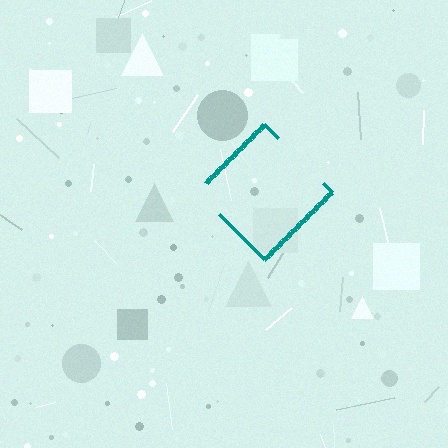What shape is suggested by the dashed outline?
The dashed outline suggests a diamond.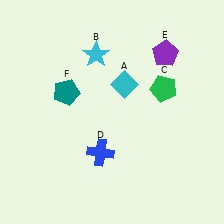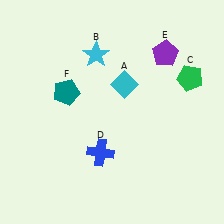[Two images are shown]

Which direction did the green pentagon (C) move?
The green pentagon (C) moved right.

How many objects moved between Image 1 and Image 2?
1 object moved between the two images.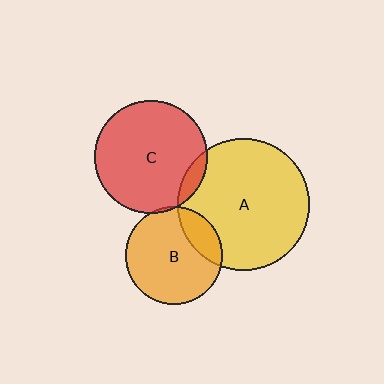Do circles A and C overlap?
Yes.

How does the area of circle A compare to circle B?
Approximately 1.8 times.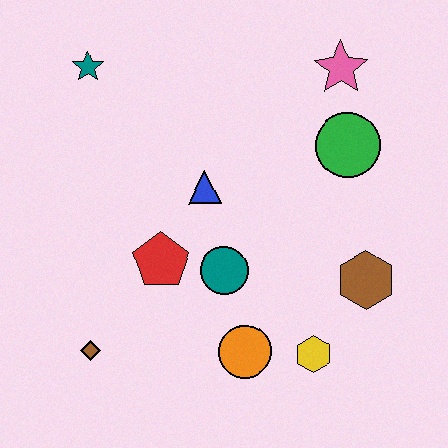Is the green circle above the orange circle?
Yes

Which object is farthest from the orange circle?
The teal star is farthest from the orange circle.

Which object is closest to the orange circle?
The yellow hexagon is closest to the orange circle.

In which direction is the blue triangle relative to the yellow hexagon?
The blue triangle is above the yellow hexagon.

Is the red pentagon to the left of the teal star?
No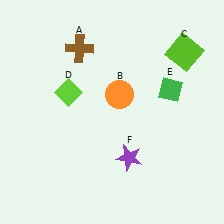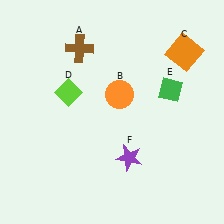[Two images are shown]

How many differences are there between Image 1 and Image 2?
There is 1 difference between the two images.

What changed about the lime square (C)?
In Image 1, C is lime. In Image 2, it changed to orange.